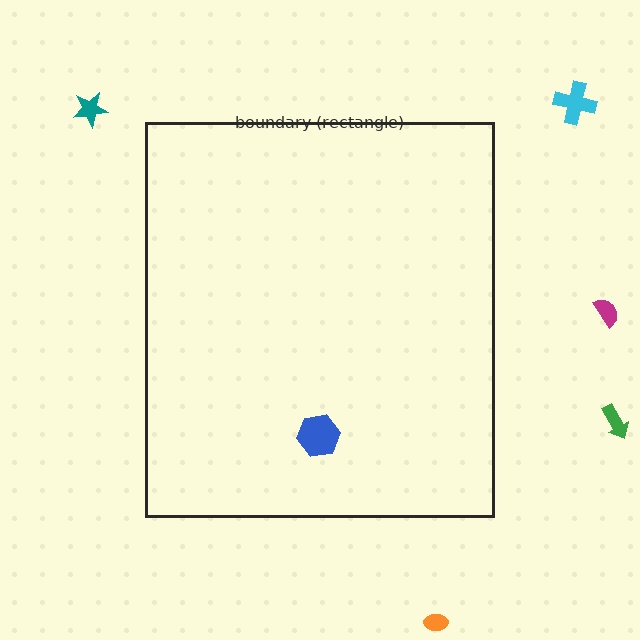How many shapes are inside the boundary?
1 inside, 5 outside.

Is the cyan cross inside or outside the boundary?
Outside.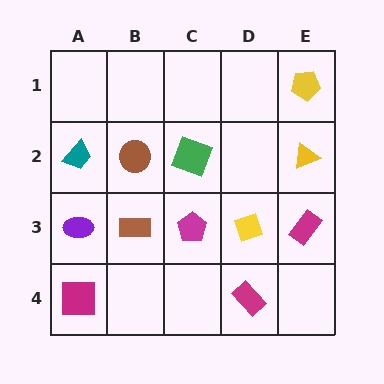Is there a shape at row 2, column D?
No, that cell is empty.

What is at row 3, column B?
A brown rectangle.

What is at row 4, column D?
A magenta rectangle.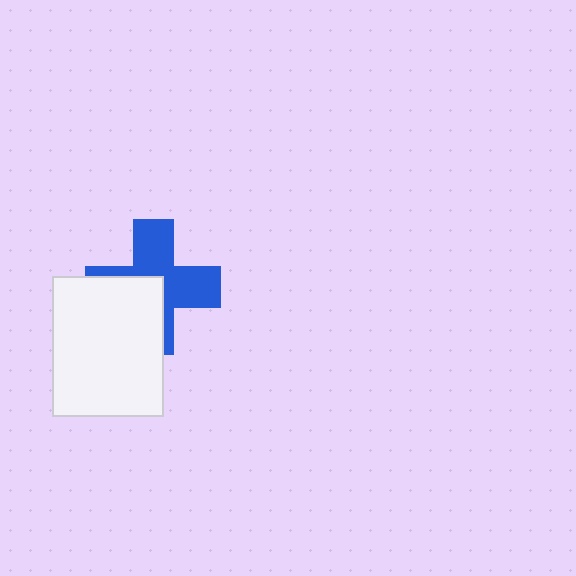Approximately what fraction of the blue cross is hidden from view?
Roughly 42% of the blue cross is hidden behind the white rectangle.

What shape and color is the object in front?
The object in front is a white rectangle.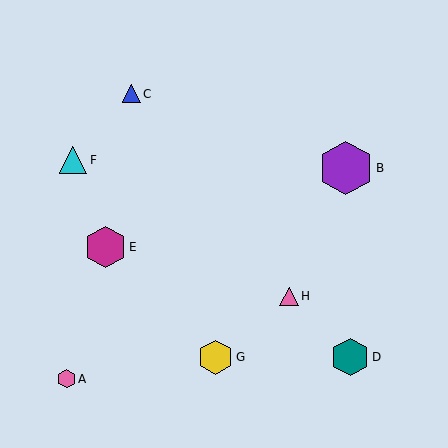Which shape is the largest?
The purple hexagon (labeled B) is the largest.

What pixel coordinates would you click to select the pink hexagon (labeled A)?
Click at (66, 379) to select the pink hexagon A.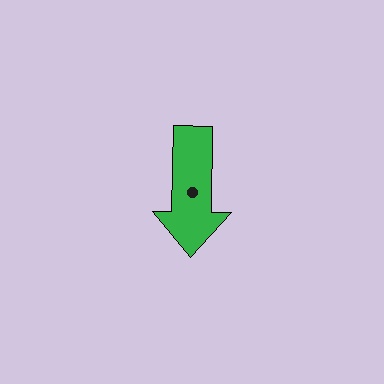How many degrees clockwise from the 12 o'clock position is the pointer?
Approximately 181 degrees.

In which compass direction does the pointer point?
South.